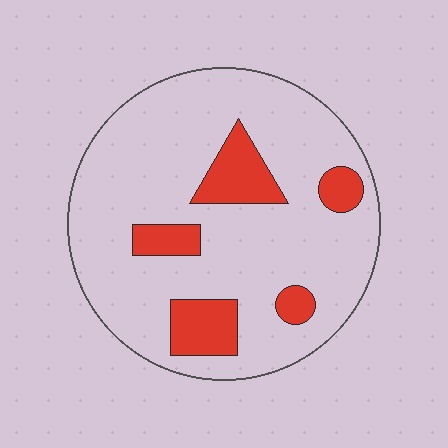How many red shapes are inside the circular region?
5.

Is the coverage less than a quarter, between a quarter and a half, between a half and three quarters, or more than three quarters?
Less than a quarter.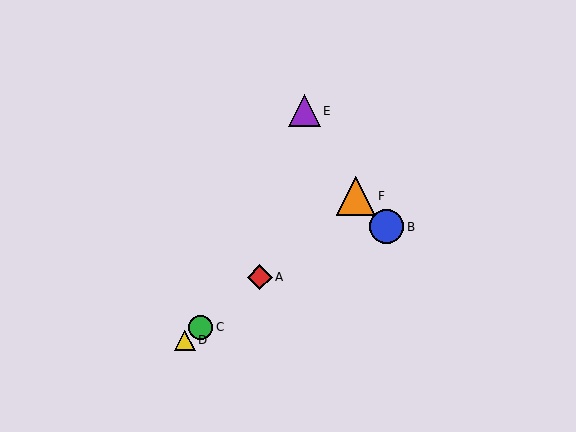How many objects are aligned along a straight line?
4 objects (A, C, D, F) are aligned along a straight line.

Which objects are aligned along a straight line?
Objects A, C, D, F are aligned along a straight line.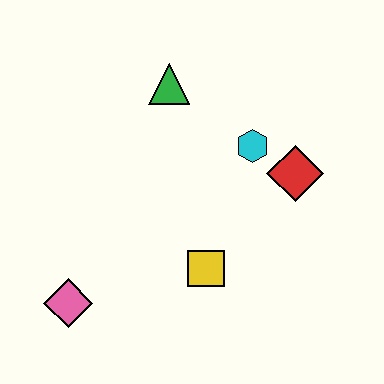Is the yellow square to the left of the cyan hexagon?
Yes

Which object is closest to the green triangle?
The cyan hexagon is closest to the green triangle.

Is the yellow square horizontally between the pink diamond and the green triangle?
No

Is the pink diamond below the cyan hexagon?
Yes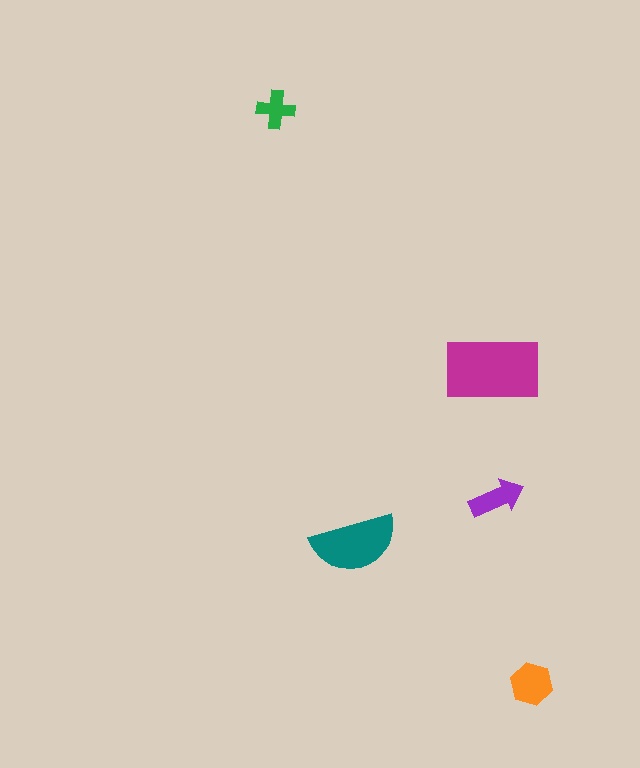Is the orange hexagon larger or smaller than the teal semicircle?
Smaller.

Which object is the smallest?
The green cross.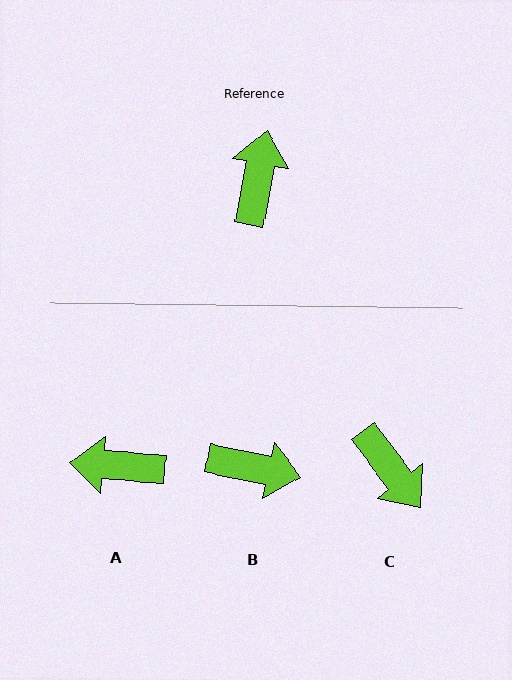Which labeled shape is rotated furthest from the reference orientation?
C, about 132 degrees away.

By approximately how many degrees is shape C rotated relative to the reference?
Approximately 132 degrees clockwise.